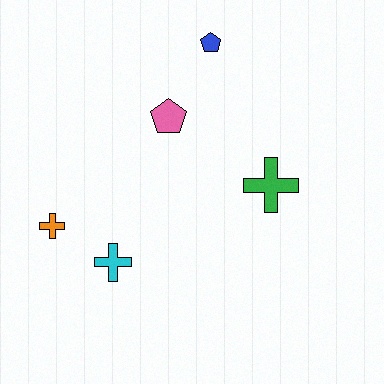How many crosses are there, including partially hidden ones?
There are 3 crosses.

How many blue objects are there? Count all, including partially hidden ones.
There is 1 blue object.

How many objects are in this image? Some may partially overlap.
There are 5 objects.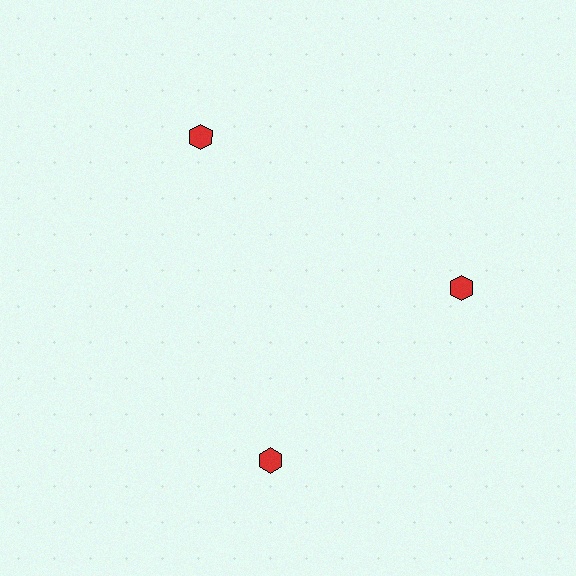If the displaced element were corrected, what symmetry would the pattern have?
It would have 3-fold rotational symmetry — the pattern would map onto itself every 120 degrees.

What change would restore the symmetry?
The symmetry would be restored by rotating it back into even spacing with its neighbors so that all 3 hexagons sit at equal angles and equal distance from the center.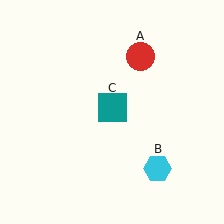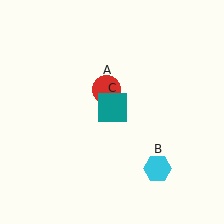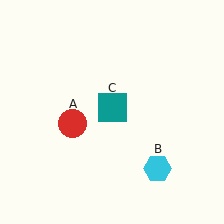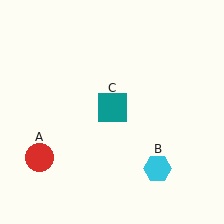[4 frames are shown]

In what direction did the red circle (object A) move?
The red circle (object A) moved down and to the left.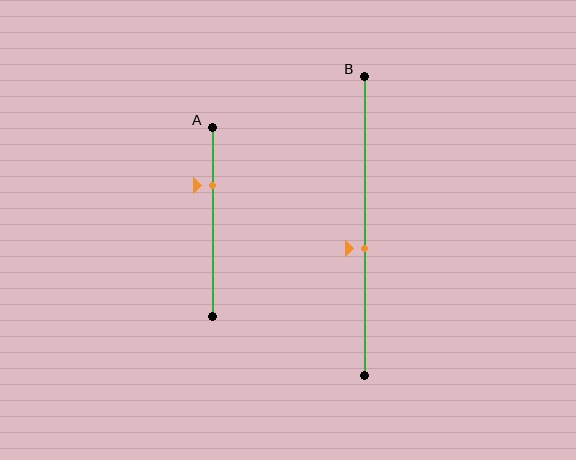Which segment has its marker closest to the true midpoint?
Segment B has its marker closest to the true midpoint.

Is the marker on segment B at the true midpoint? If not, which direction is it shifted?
No, the marker on segment B is shifted downward by about 8% of the segment length.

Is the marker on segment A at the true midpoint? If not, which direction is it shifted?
No, the marker on segment A is shifted upward by about 19% of the segment length.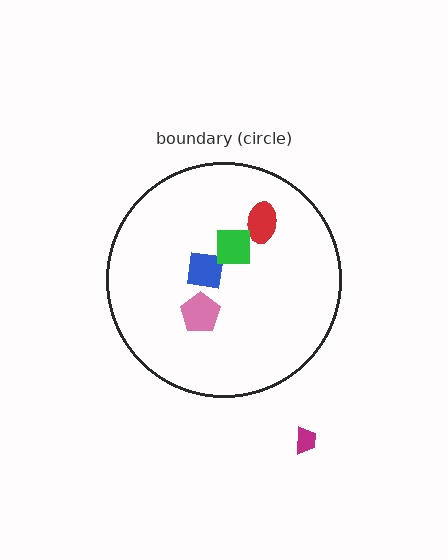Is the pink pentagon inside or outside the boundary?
Inside.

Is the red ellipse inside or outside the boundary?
Inside.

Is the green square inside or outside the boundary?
Inside.